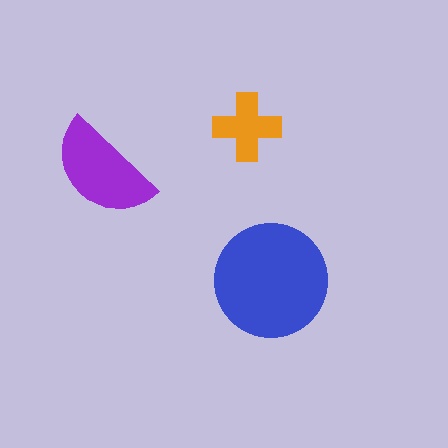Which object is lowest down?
The blue circle is bottommost.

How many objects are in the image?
There are 3 objects in the image.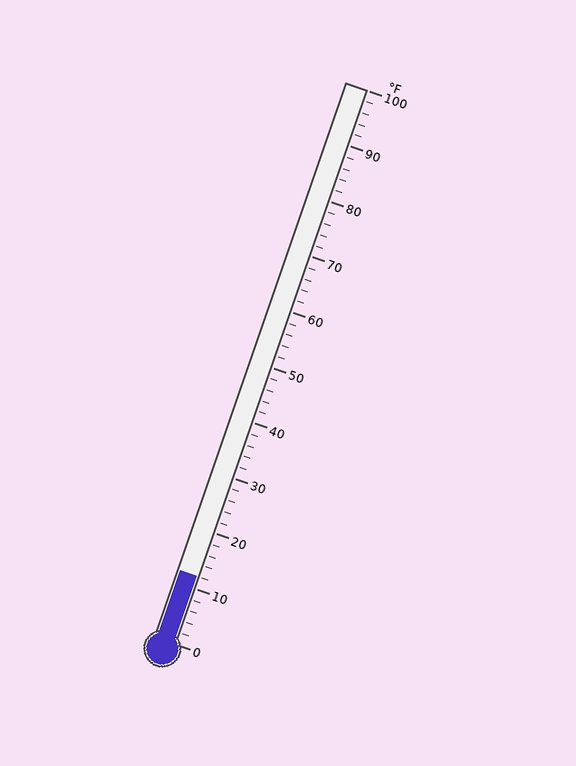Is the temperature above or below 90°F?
The temperature is below 90°F.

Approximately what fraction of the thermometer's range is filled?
The thermometer is filled to approximately 10% of its range.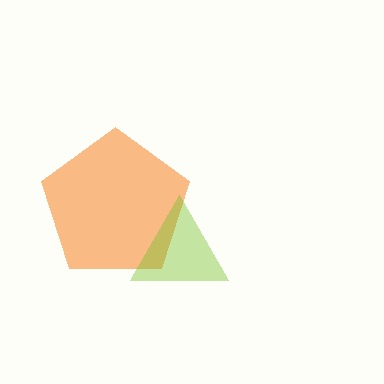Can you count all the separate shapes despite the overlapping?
Yes, there are 2 separate shapes.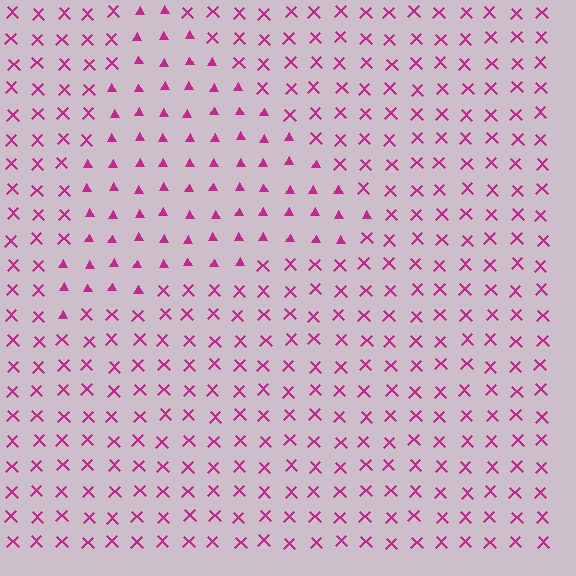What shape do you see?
I see a triangle.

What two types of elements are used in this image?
The image uses triangles inside the triangle region and X marks outside it.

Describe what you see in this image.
The image is filled with small magenta elements arranged in a uniform grid. A triangle-shaped region contains triangles, while the surrounding area contains X marks. The boundary is defined purely by the change in element shape.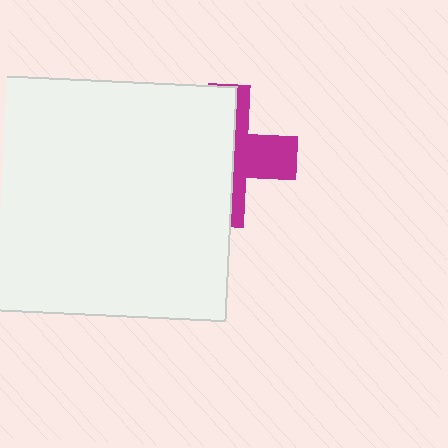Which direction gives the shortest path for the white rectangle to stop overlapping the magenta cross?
Moving left gives the shortest separation.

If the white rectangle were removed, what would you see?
You would see the complete magenta cross.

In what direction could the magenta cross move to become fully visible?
The magenta cross could move right. That would shift it out from behind the white rectangle entirely.